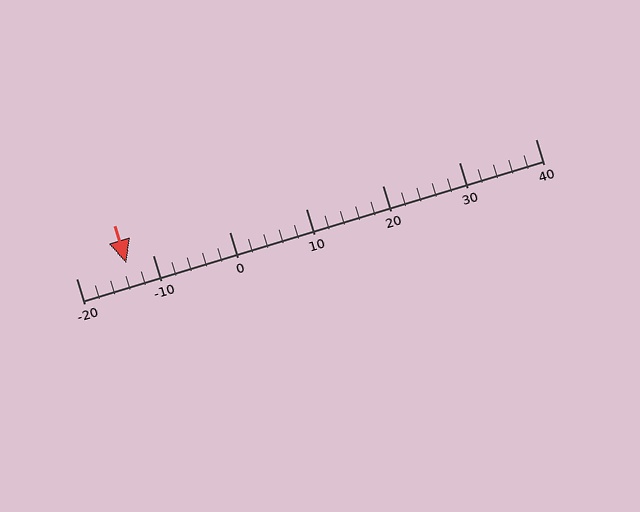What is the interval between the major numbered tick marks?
The major tick marks are spaced 10 units apart.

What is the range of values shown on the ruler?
The ruler shows values from -20 to 40.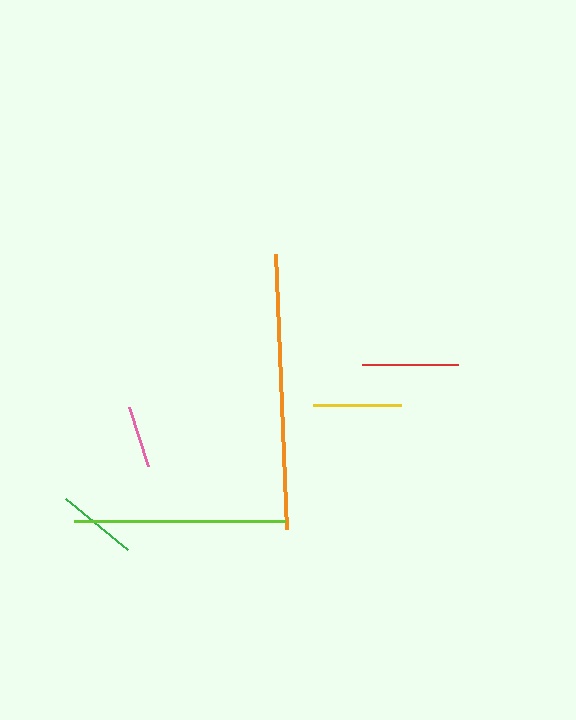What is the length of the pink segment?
The pink segment is approximately 62 pixels long.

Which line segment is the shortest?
The pink line is the shortest at approximately 62 pixels.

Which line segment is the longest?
The orange line is the longest at approximately 275 pixels.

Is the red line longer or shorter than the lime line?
The lime line is longer than the red line.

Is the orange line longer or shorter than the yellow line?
The orange line is longer than the yellow line.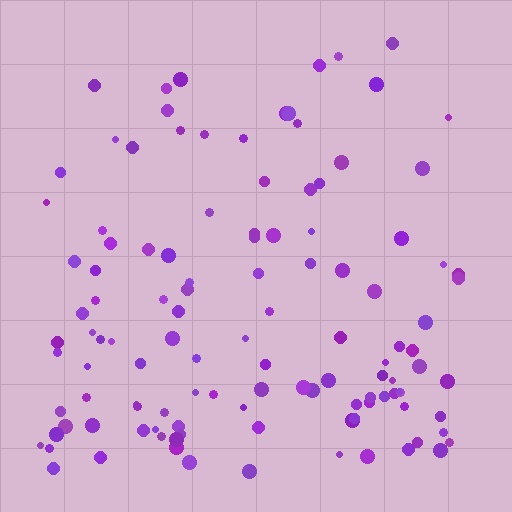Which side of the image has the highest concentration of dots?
The bottom.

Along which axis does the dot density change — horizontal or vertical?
Vertical.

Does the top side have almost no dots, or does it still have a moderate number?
Still a moderate number, just noticeably fewer than the bottom.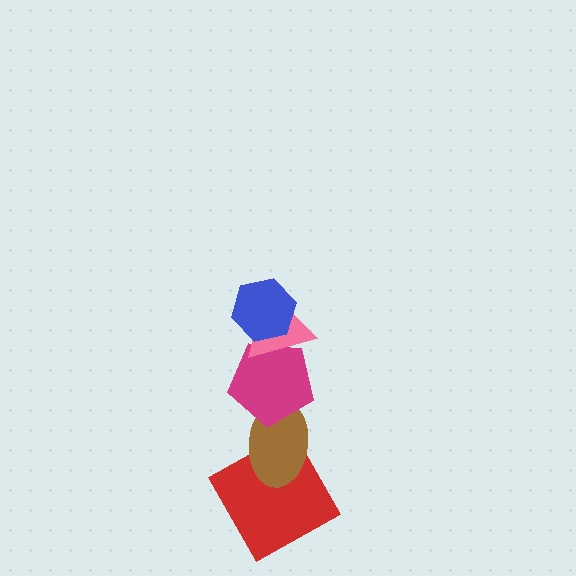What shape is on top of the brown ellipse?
The magenta pentagon is on top of the brown ellipse.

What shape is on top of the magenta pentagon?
The pink triangle is on top of the magenta pentagon.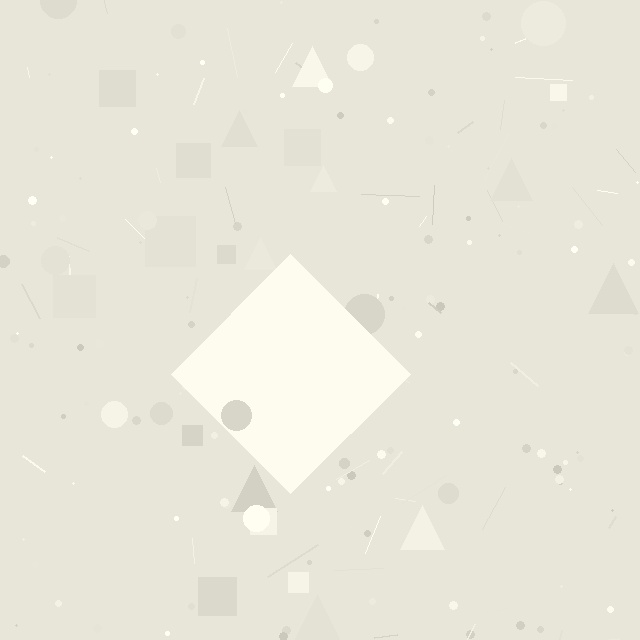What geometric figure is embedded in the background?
A diamond is embedded in the background.